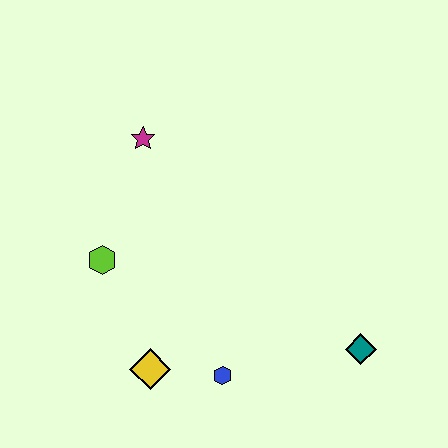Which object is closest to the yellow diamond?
The blue hexagon is closest to the yellow diamond.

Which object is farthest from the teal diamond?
The magenta star is farthest from the teal diamond.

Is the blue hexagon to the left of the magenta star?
No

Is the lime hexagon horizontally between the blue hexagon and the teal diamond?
No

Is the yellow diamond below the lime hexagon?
Yes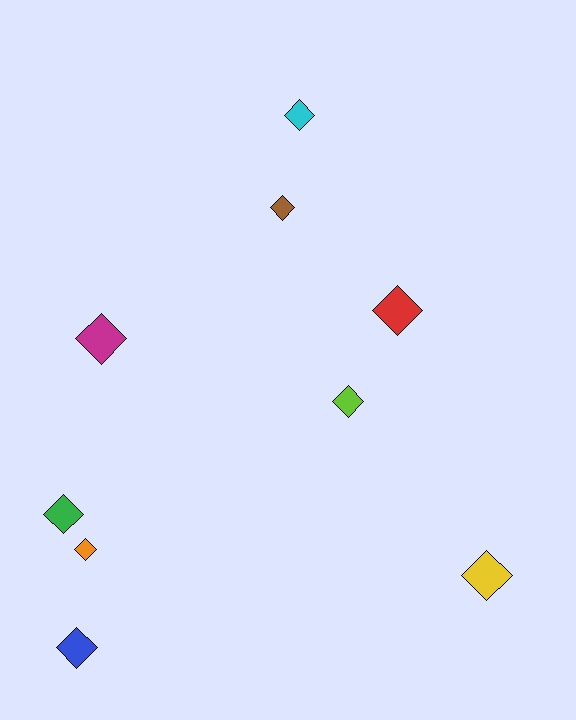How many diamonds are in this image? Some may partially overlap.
There are 9 diamonds.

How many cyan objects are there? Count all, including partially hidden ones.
There is 1 cyan object.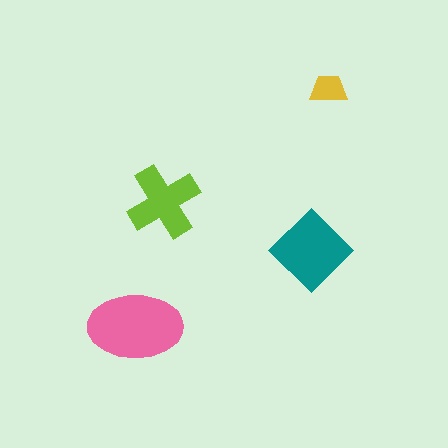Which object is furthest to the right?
The yellow trapezoid is rightmost.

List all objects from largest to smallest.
The pink ellipse, the teal diamond, the lime cross, the yellow trapezoid.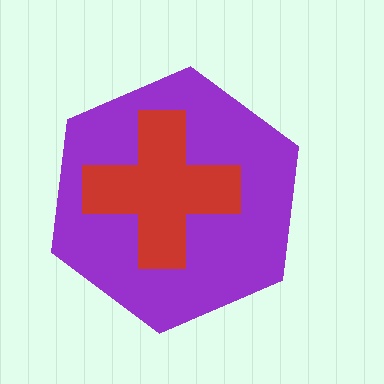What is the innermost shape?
The red cross.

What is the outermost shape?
The purple hexagon.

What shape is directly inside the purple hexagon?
The red cross.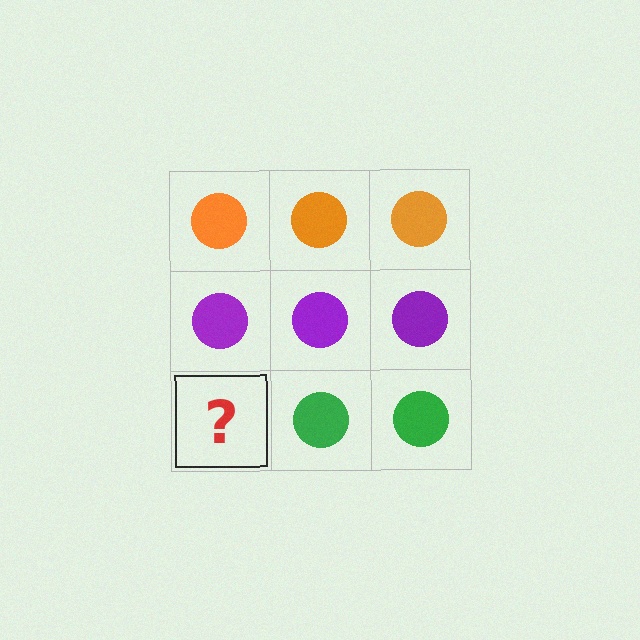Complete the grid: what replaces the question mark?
The question mark should be replaced with a green circle.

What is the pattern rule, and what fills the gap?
The rule is that each row has a consistent color. The gap should be filled with a green circle.